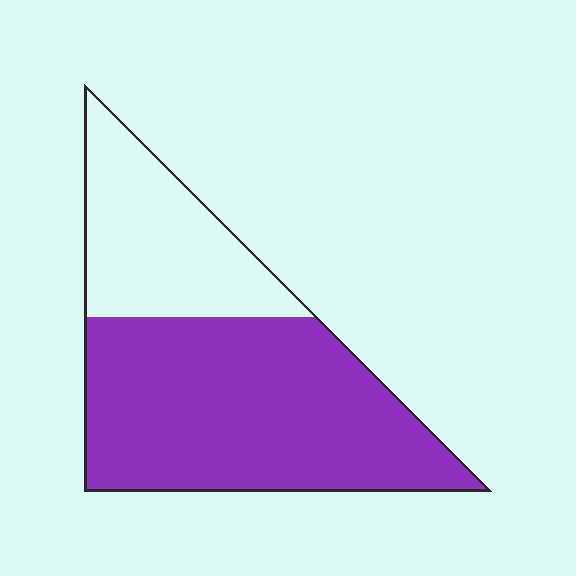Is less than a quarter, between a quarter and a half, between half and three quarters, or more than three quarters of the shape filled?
Between half and three quarters.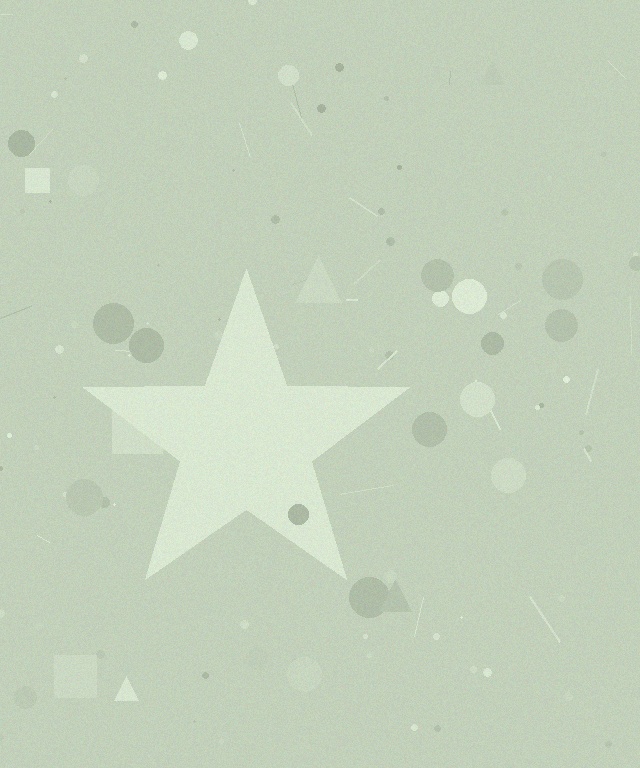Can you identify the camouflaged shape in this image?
The camouflaged shape is a star.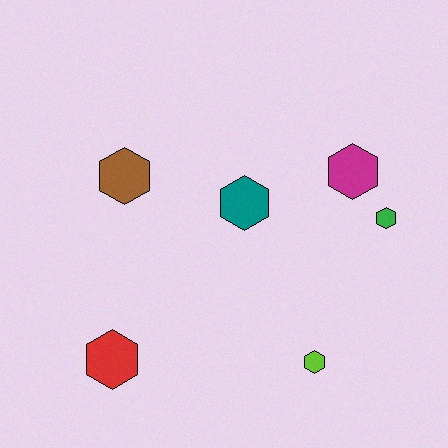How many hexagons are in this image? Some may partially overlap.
There are 6 hexagons.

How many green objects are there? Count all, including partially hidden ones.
There is 1 green object.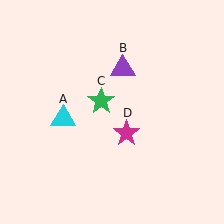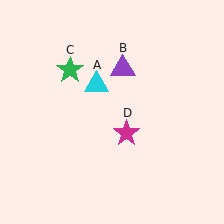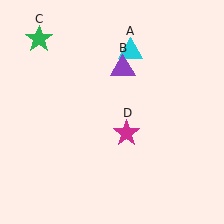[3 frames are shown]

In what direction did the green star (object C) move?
The green star (object C) moved up and to the left.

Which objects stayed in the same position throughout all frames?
Purple triangle (object B) and magenta star (object D) remained stationary.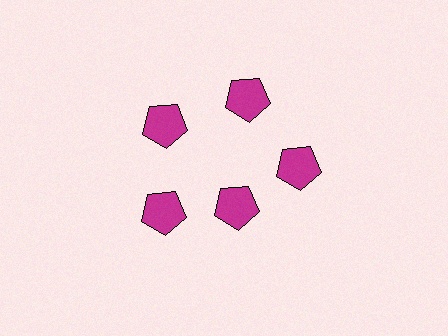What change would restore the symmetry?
The symmetry would be restored by moving it outward, back onto the ring so that all 5 pentagons sit at equal angles and equal distance from the center.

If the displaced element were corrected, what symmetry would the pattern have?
It would have 5-fold rotational symmetry — the pattern would map onto itself every 72 degrees.